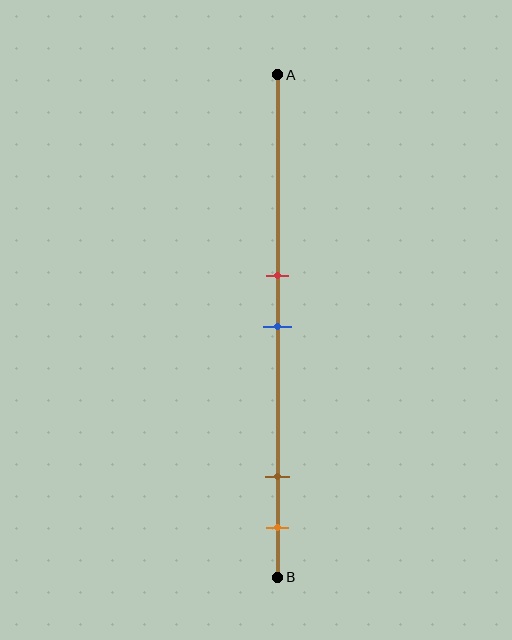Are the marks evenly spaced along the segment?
No, the marks are not evenly spaced.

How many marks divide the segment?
There are 4 marks dividing the segment.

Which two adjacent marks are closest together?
The red and blue marks are the closest adjacent pair.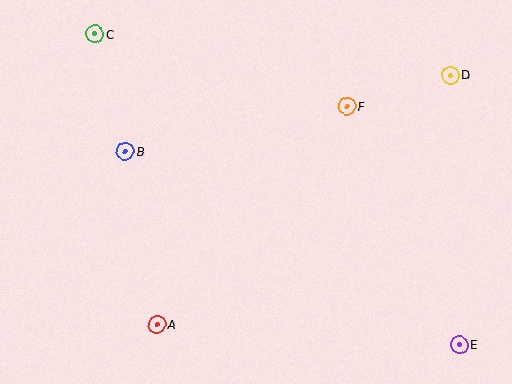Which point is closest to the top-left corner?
Point C is closest to the top-left corner.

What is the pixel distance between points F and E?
The distance between F and E is 263 pixels.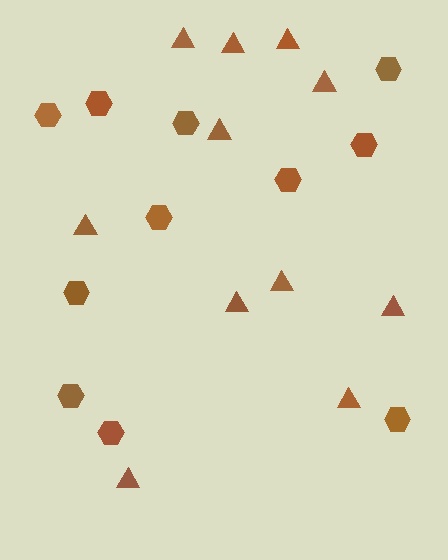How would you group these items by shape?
There are 2 groups: one group of triangles (11) and one group of hexagons (11).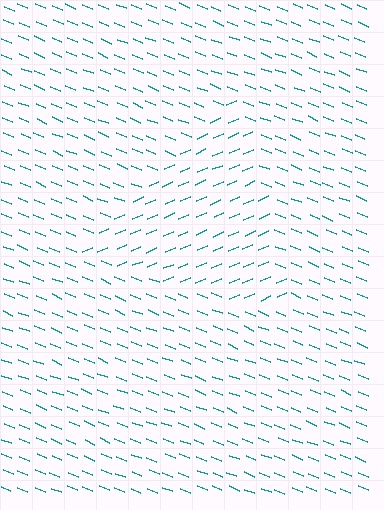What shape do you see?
I see a triangle.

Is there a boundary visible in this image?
Yes, there is a texture boundary formed by a change in line orientation.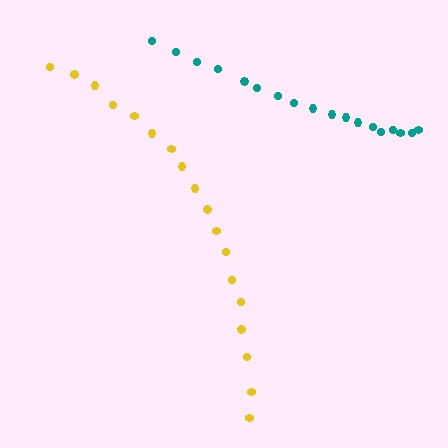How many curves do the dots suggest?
There are 2 distinct paths.